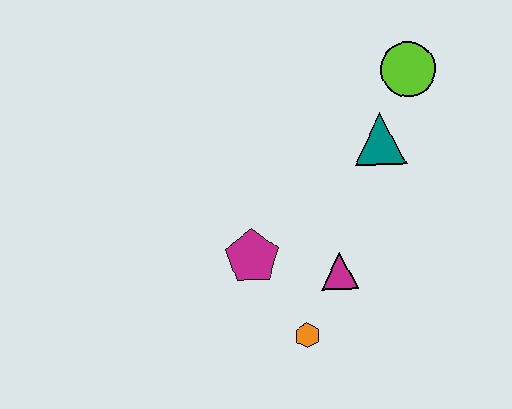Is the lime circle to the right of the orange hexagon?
Yes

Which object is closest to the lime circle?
The teal triangle is closest to the lime circle.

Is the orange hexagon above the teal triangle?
No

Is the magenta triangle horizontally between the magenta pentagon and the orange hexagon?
No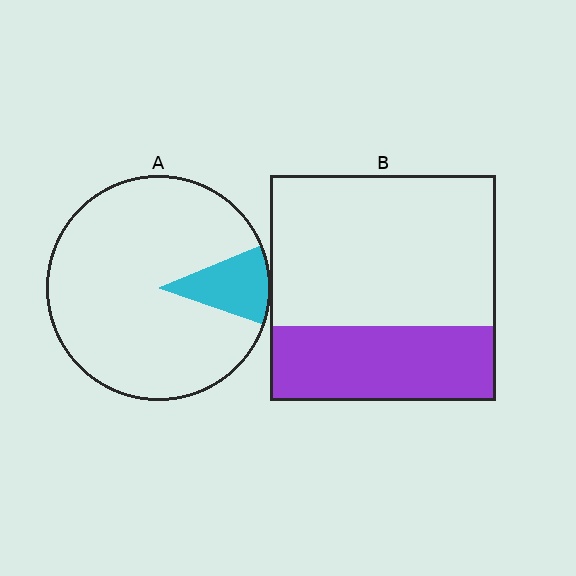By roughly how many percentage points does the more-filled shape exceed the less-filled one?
By roughly 20 percentage points (B over A).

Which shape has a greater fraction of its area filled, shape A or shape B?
Shape B.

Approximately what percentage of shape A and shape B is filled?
A is approximately 10% and B is approximately 35%.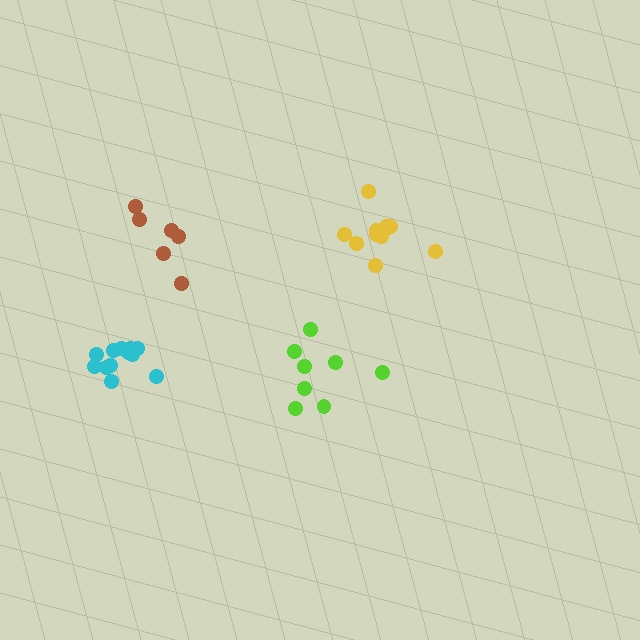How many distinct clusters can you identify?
There are 4 distinct clusters.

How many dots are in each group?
Group 1: 6 dots, Group 2: 8 dots, Group 3: 12 dots, Group 4: 11 dots (37 total).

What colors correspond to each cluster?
The clusters are colored: brown, lime, cyan, yellow.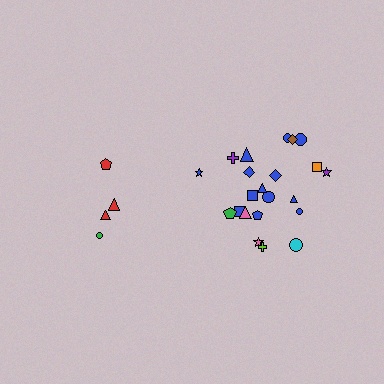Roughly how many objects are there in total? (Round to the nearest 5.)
Roughly 25 objects in total.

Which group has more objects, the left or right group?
The right group.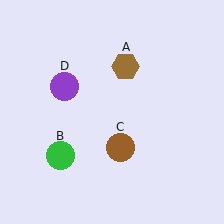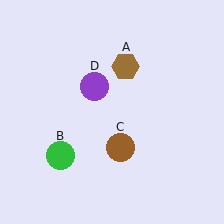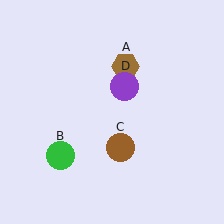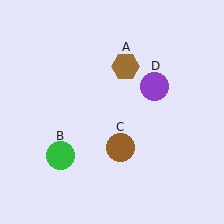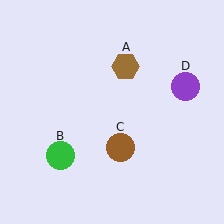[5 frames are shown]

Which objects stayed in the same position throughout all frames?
Brown hexagon (object A) and green circle (object B) and brown circle (object C) remained stationary.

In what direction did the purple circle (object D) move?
The purple circle (object D) moved right.